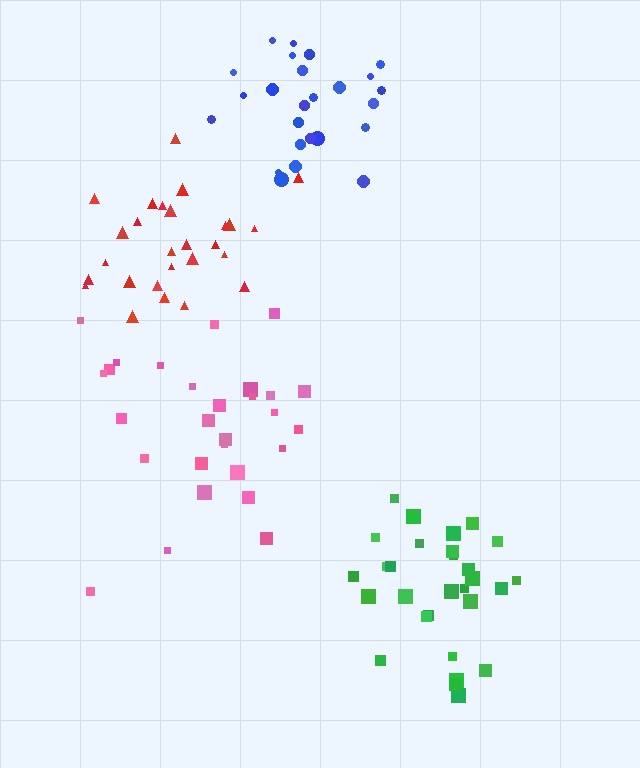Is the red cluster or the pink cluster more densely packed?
Red.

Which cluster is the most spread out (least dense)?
Pink.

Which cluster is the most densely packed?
Green.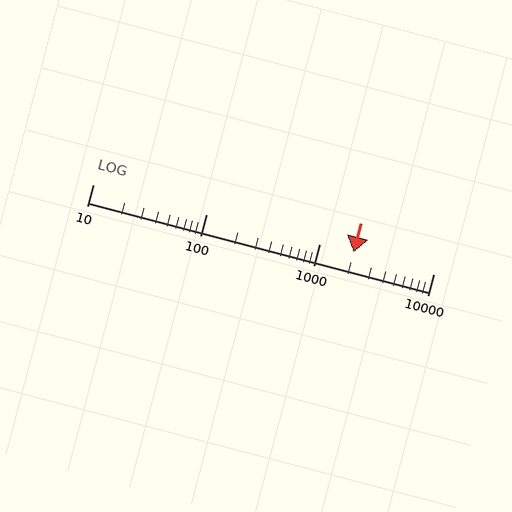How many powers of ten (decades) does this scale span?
The scale spans 3 decades, from 10 to 10000.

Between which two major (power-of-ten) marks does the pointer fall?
The pointer is between 1000 and 10000.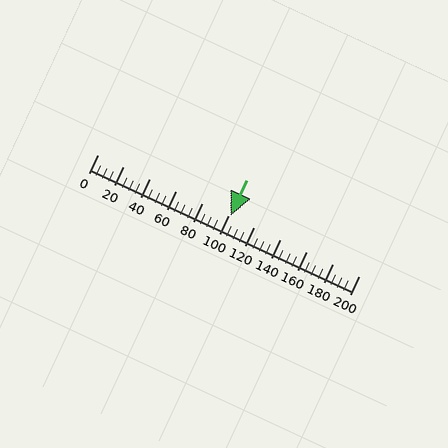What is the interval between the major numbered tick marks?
The major tick marks are spaced 20 units apart.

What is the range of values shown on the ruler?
The ruler shows values from 0 to 200.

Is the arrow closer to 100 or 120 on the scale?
The arrow is closer to 100.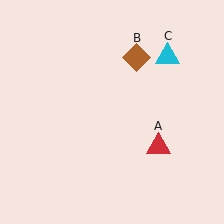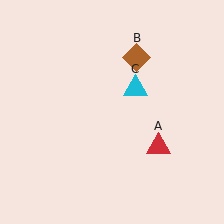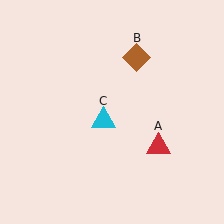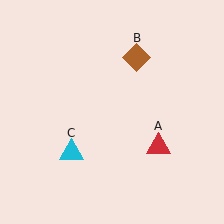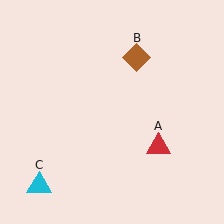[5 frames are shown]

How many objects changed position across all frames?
1 object changed position: cyan triangle (object C).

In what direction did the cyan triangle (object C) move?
The cyan triangle (object C) moved down and to the left.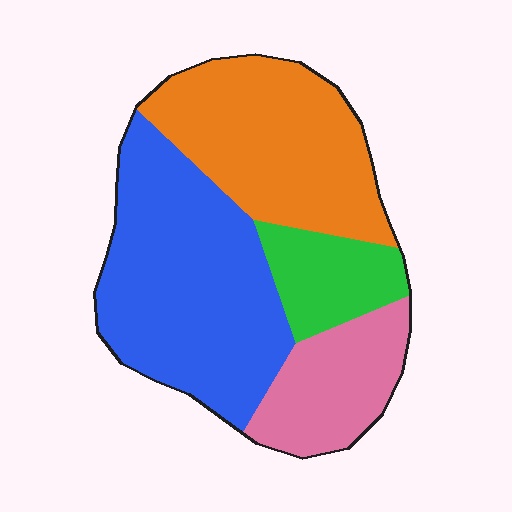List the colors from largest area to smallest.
From largest to smallest: blue, orange, pink, green.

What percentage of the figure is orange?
Orange covers roughly 30% of the figure.